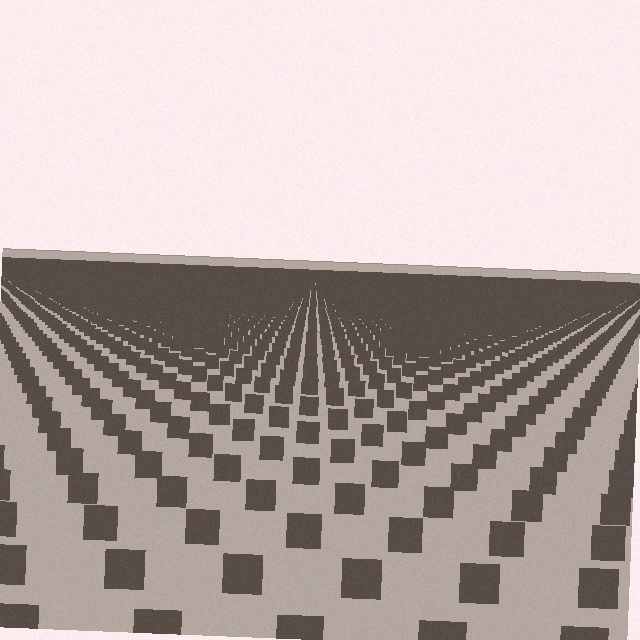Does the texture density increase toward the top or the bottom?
Density increases toward the top.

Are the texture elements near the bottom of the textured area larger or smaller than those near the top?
Larger. Near the bottom, elements are closer to the viewer and appear at a bigger on-screen size.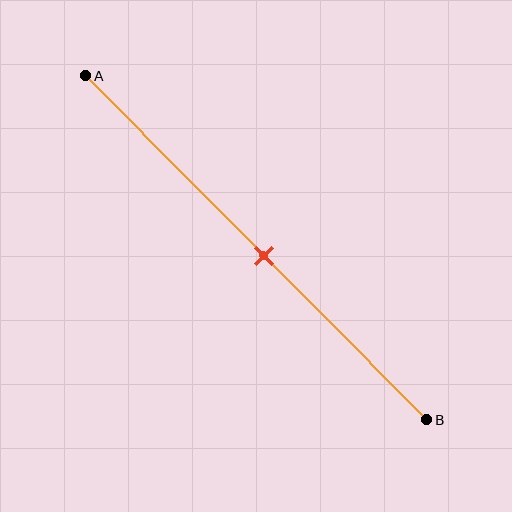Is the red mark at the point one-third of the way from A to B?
No, the mark is at about 50% from A, not at the 33% one-third point.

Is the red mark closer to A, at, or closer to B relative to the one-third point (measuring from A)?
The red mark is closer to point B than the one-third point of segment AB.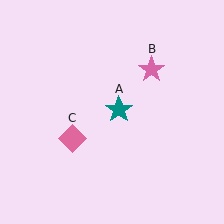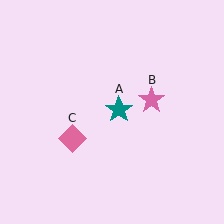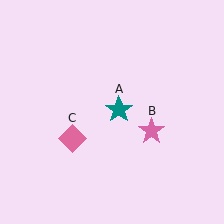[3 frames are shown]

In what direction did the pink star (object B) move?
The pink star (object B) moved down.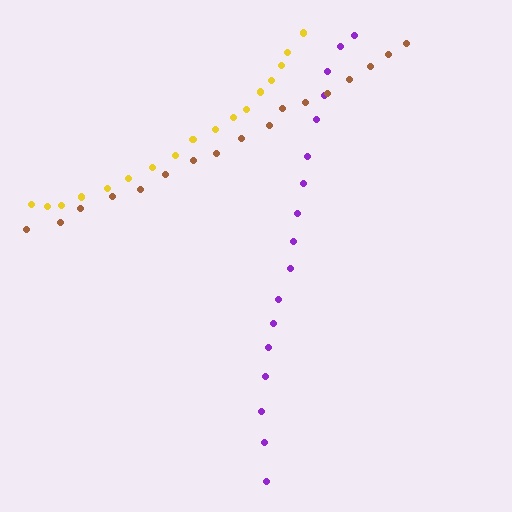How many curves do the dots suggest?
There are 3 distinct paths.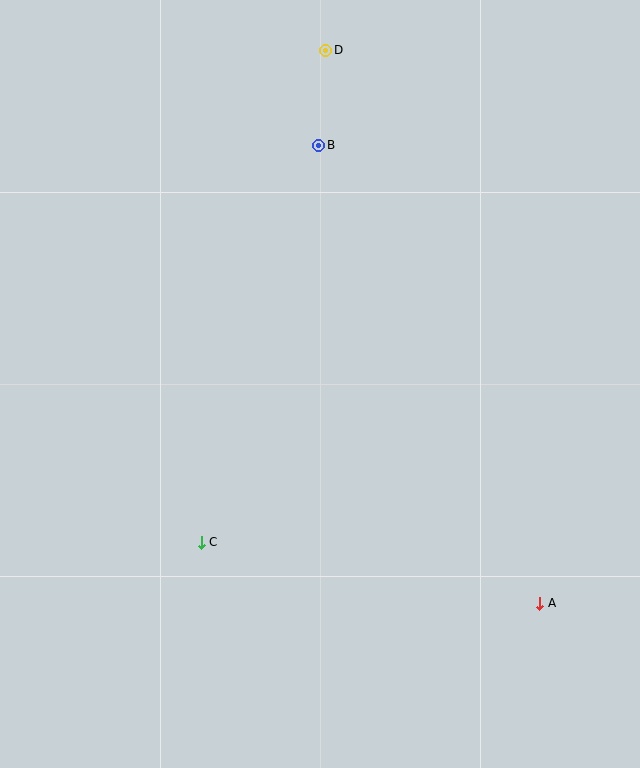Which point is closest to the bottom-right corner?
Point A is closest to the bottom-right corner.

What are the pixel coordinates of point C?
Point C is at (201, 542).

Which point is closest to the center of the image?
Point C at (201, 542) is closest to the center.